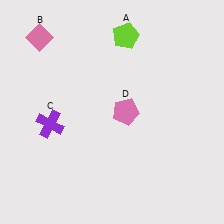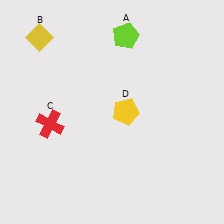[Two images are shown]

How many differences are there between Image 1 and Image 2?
There are 3 differences between the two images.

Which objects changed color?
B changed from pink to yellow. C changed from purple to red. D changed from pink to yellow.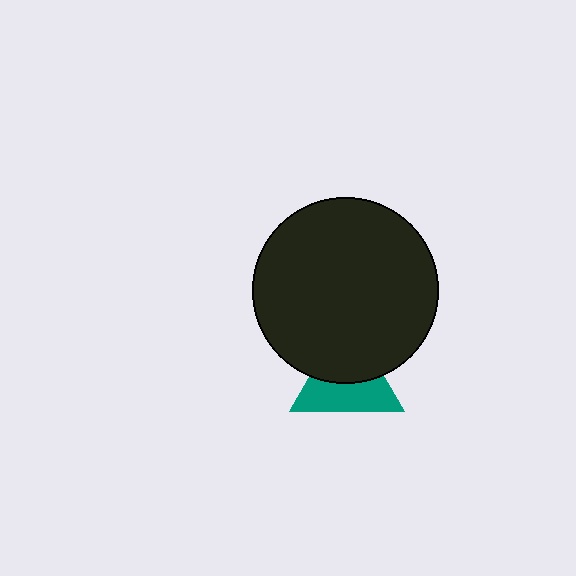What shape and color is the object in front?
The object in front is a black circle.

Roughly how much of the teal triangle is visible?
About half of it is visible (roughly 51%).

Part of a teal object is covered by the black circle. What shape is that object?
It is a triangle.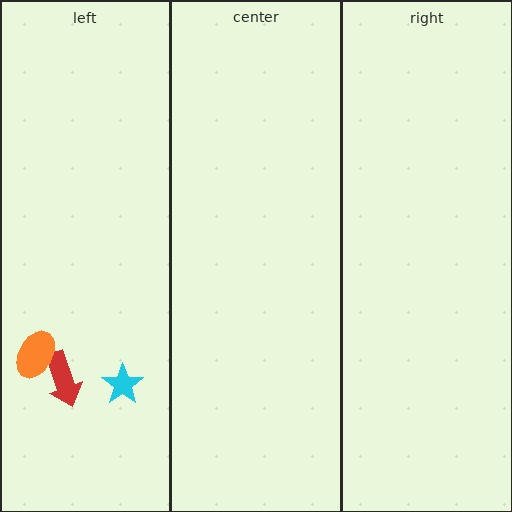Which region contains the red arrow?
The left region.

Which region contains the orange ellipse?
The left region.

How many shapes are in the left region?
3.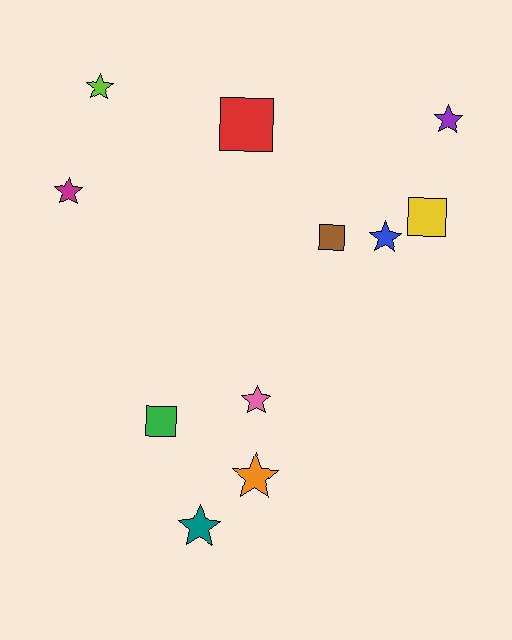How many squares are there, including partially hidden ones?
There are 4 squares.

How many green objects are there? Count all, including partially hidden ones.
There is 1 green object.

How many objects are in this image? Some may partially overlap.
There are 11 objects.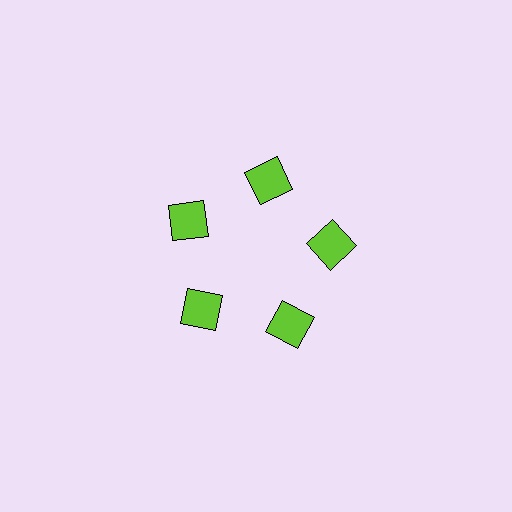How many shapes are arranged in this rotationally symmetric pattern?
There are 5 shapes, arranged in 5 groups of 1.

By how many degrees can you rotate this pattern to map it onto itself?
The pattern maps onto itself every 72 degrees of rotation.